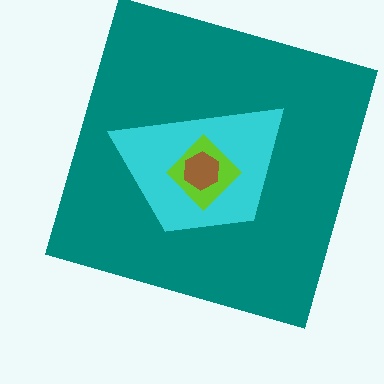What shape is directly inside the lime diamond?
The brown hexagon.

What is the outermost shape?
The teal square.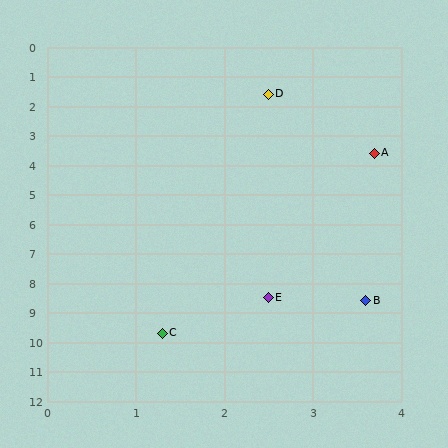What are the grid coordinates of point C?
Point C is at approximately (1.3, 9.7).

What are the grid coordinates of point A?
Point A is at approximately (3.7, 3.6).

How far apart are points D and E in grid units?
Points D and E are about 6.9 grid units apart.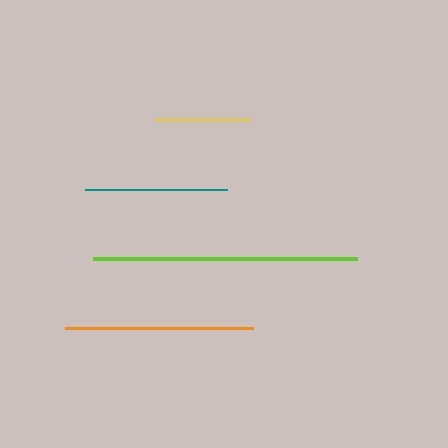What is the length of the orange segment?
The orange segment is approximately 187 pixels long.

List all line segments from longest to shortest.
From longest to shortest: lime, orange, teal, yellow.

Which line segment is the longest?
The lime line is the longest at approximately 265 pixels.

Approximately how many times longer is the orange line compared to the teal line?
The orange line is approximately 1.3 times the length of the teal line.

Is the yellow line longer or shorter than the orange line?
The orange line is longer than the yellow line.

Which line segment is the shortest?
The yellow line is the shortest at approximately 96 pixels.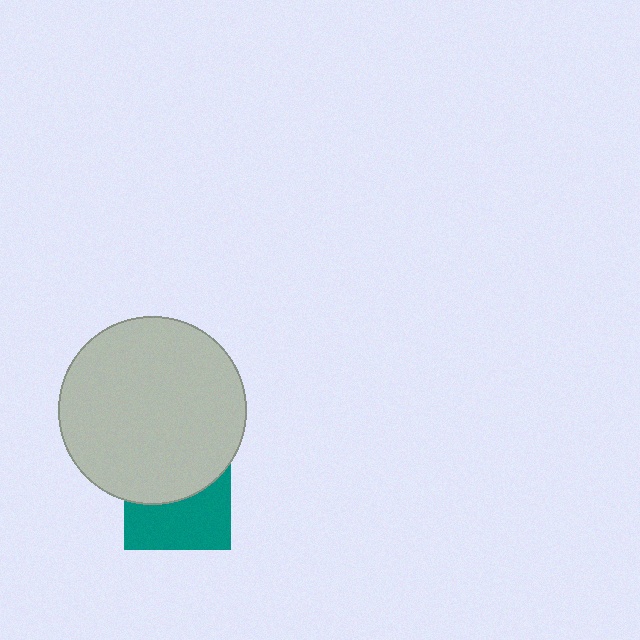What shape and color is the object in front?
The object in front is a light gray circle.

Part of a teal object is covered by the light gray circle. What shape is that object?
It is a square.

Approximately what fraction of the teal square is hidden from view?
Roughly 49% of the teal square is hidden behind the light gray circle.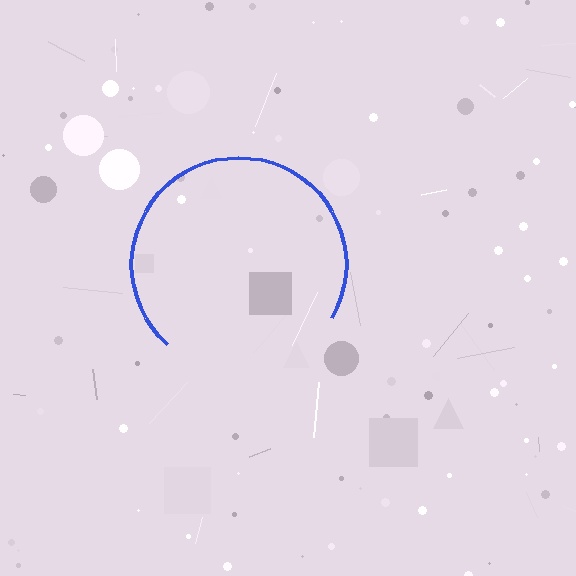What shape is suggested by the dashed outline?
The dashed outline suggests a circle.